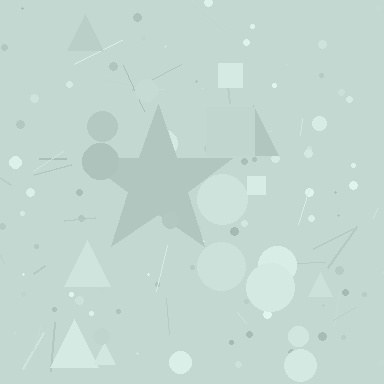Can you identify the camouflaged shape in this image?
The camouflaged shape is a star.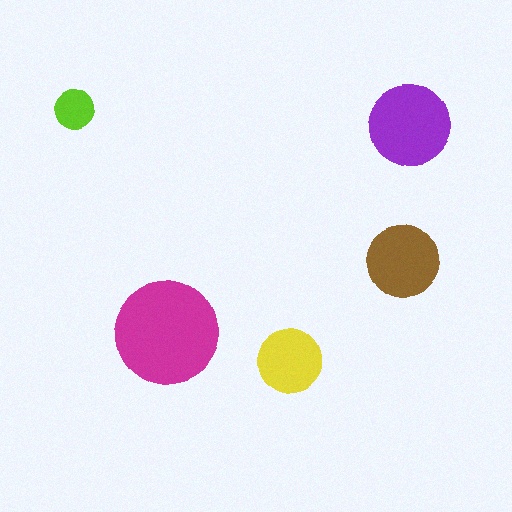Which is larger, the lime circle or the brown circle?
The brown one.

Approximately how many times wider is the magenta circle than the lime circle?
About 2.5 times wider.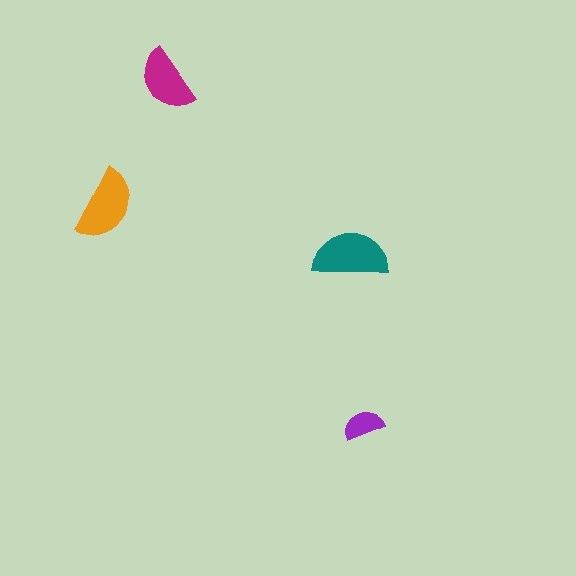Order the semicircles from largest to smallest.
the teal one, the orange one, the magenta one, the purple one.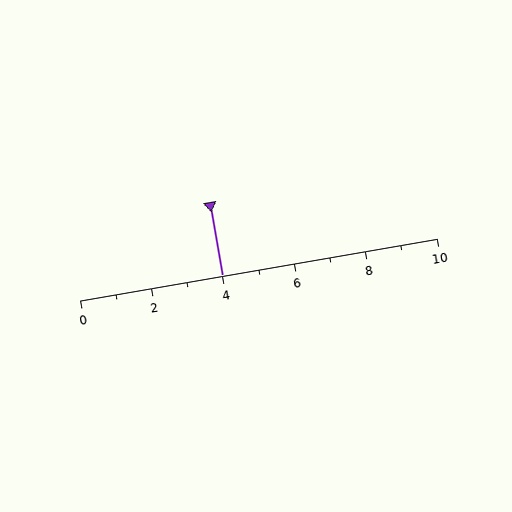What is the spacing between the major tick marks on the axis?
The major ticks are spaced 2 apart.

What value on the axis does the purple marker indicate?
The marker indicates approximately 4.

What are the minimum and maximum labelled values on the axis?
The axis runs from 0 to 10.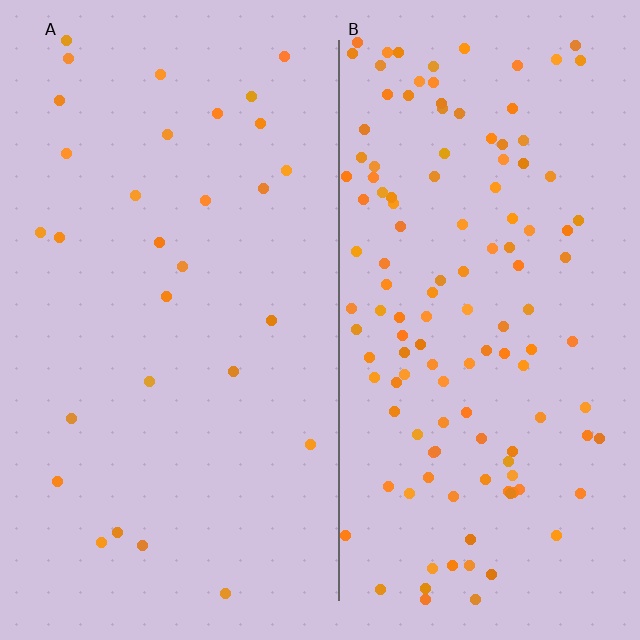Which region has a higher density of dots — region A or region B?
B (the right).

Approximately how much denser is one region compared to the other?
Approximately 4.4× — region B over region A.